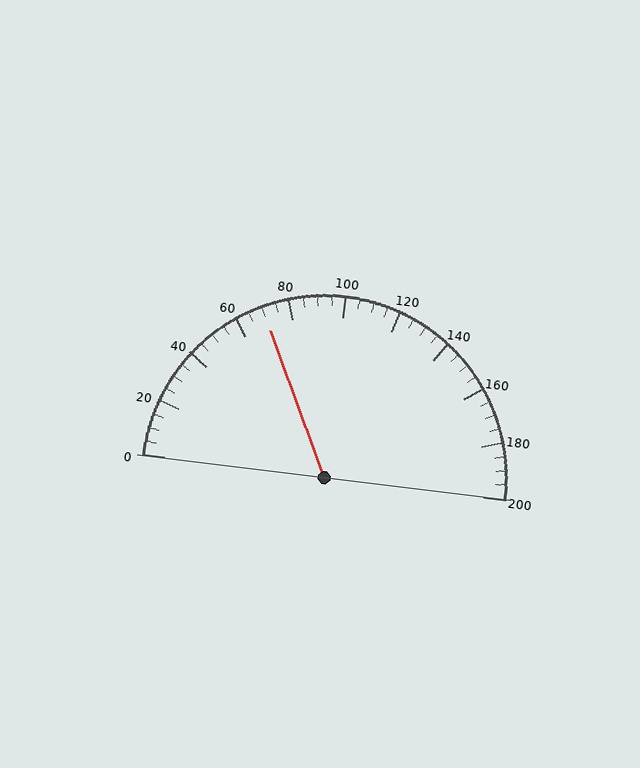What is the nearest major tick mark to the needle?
The nearest major tick mark is 80.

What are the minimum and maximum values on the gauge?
The gauge ranges from 0 to 200.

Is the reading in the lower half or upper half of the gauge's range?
The reading is in the lower half of the range (0 to 200).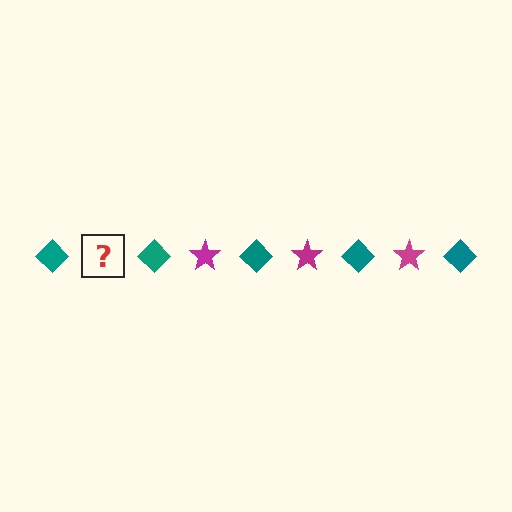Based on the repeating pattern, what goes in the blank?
The blank should be a magenta star.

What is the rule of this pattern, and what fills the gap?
The rule is that the pattern alternates between teal diamond and magenta star. The gap should be filled with a magenta star.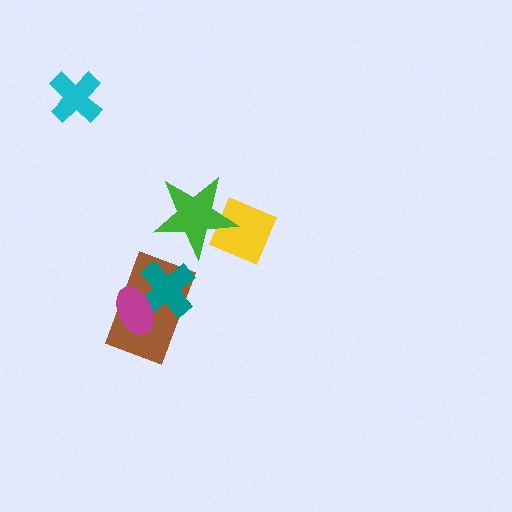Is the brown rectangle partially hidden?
Yes, it is partially covered by another shape.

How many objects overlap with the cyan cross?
0 objects overlap with the cyan cross.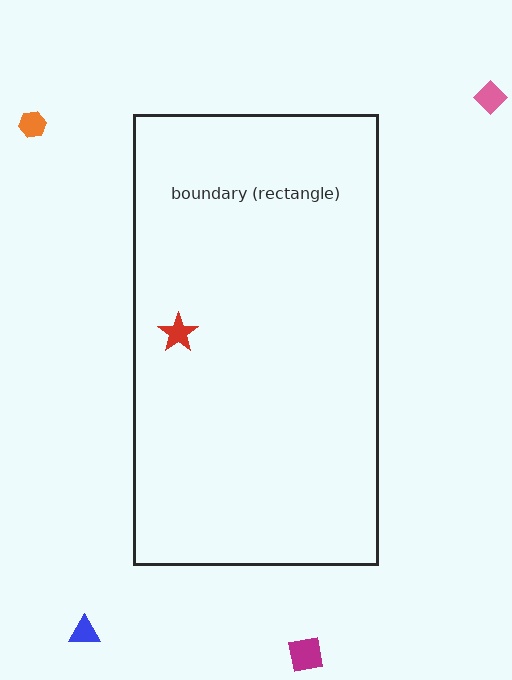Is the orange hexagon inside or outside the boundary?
Outside.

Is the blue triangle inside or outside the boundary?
Outside.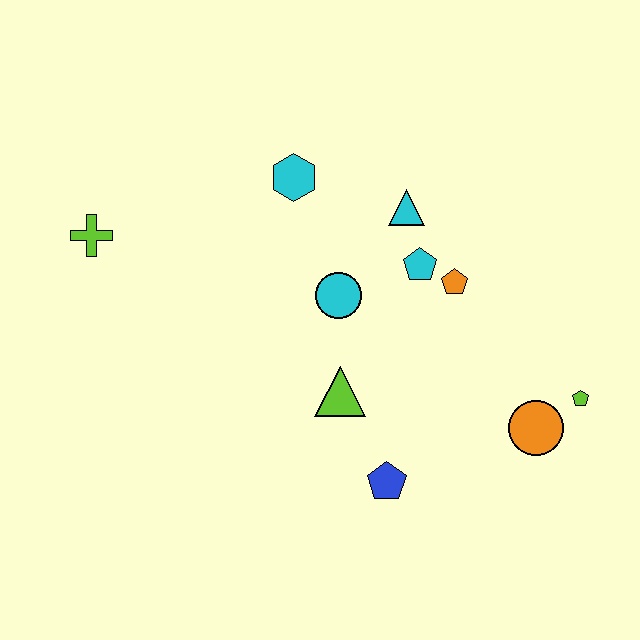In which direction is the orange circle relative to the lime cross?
The orange circle is to the right of the lime cross.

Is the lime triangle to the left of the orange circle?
Yes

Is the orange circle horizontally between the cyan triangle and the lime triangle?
No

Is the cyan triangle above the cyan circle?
Yes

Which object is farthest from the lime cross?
The lime pentagon is farthest from the lime cross.